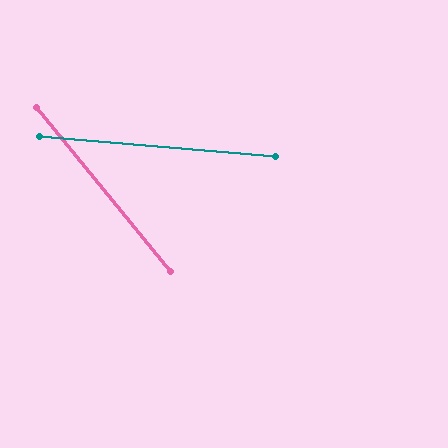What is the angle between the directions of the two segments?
Approximately 46 degrees.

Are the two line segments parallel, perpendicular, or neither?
Neither parallel nor perpendicular — they differ by about 46°.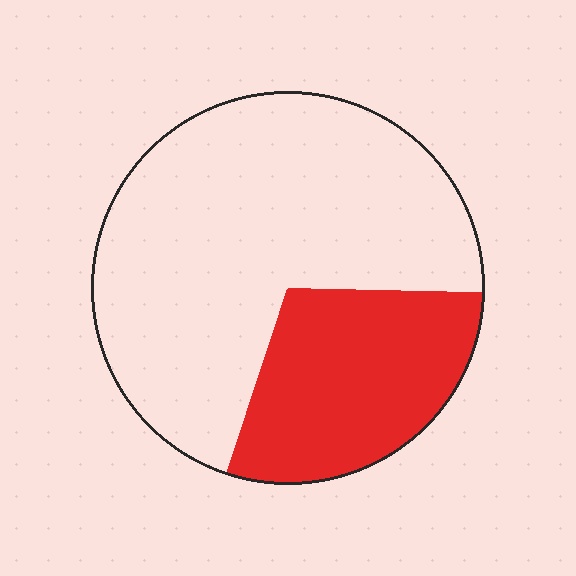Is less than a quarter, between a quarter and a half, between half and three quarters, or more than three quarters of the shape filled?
Between a quarter and a half.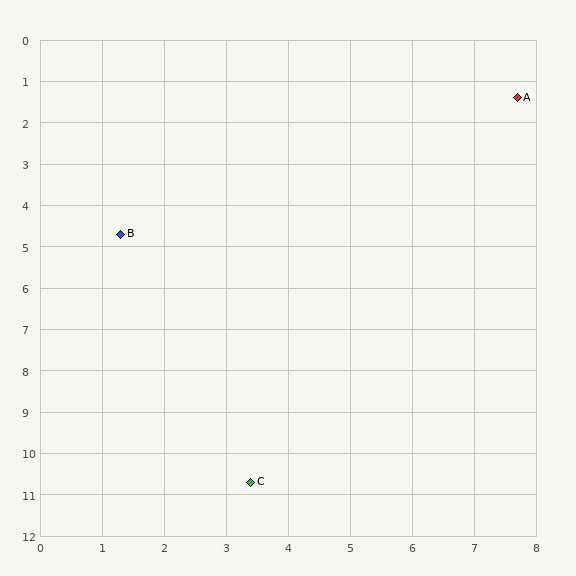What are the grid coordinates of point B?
Point B is at approximately (1.3, 4.7).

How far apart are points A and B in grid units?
Points A and B are about 7.2 grid units apart.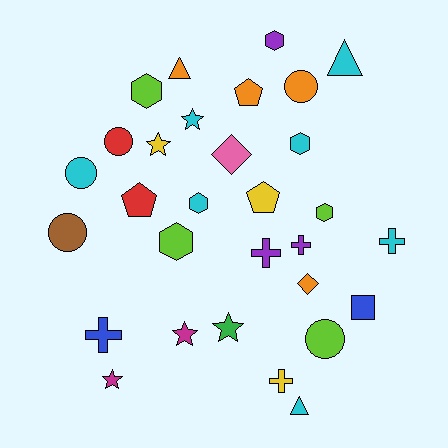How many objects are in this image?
There are 30 objects.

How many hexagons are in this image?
There are 6 hexagons.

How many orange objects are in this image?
There are 4 orange objects.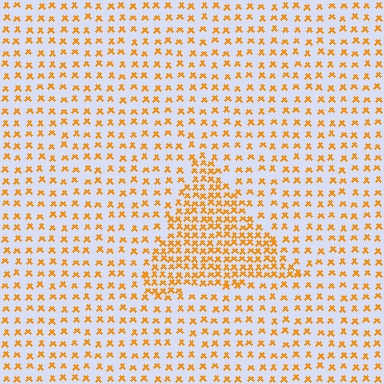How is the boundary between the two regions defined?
The boundary is defined by a change in element density (approximately 2.1x ratio). All elements are the same color, size, and shape.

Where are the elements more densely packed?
The elements are more densely packed inside the triangle boundary.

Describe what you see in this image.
The image contains small orange elements arranged at two different densities. A triangle-shaped region is visible where the elements are more densely packed than the surrounding area.